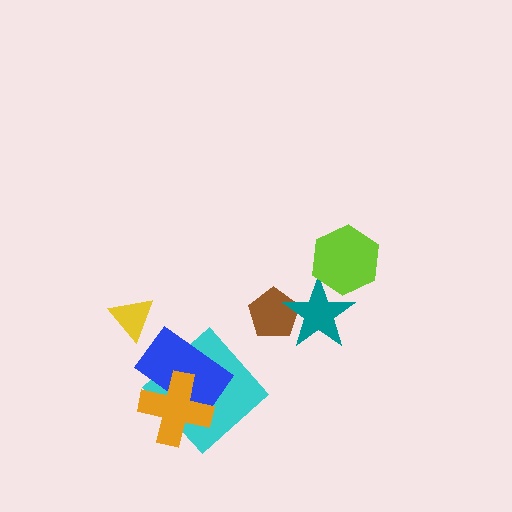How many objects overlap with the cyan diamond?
2 objects overlap with the cyan diamond.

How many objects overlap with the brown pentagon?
1 object overlaps with the brown pentagon.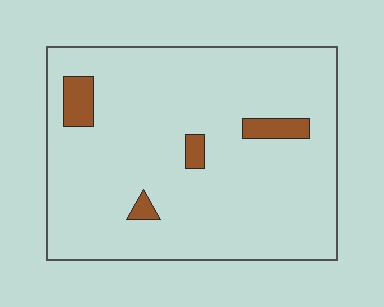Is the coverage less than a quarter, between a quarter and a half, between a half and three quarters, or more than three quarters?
Less than a quarter.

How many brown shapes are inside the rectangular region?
4.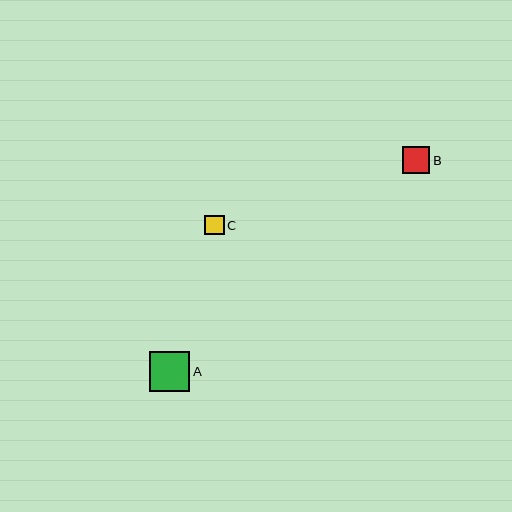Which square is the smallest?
Square C is the smallest with a size of approximately 19 pixels.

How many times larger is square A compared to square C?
Square A is approximately 2.1 times the size of square C.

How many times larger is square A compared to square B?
Square A is approximately 1.5 times the size of square B.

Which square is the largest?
Square A is the largest with a size of approximately 40 pixels.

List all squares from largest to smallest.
From largest to smallest: A, B, C.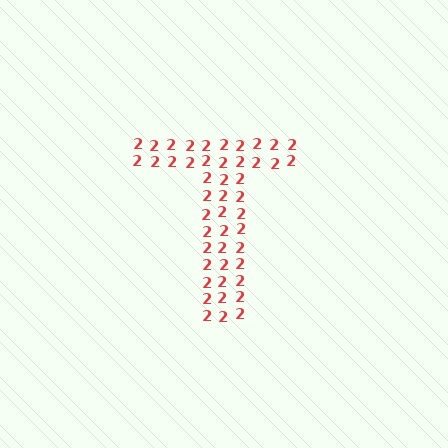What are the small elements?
The small elements are digit 2's.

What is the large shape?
The large shape is the letter T.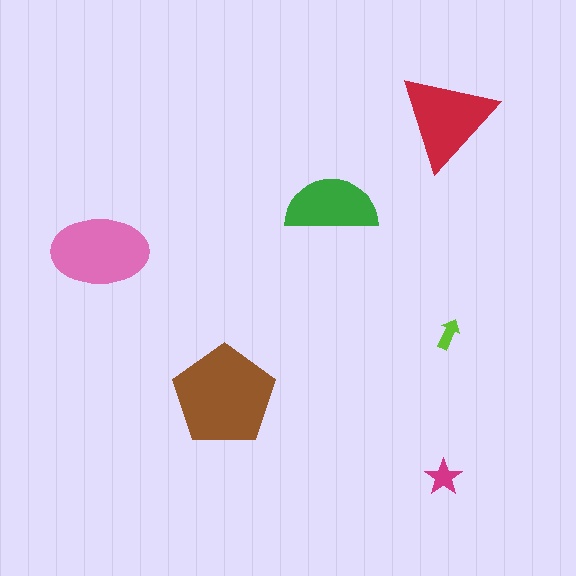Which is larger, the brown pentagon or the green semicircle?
The brown pentagon.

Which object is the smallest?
The lime arrow.